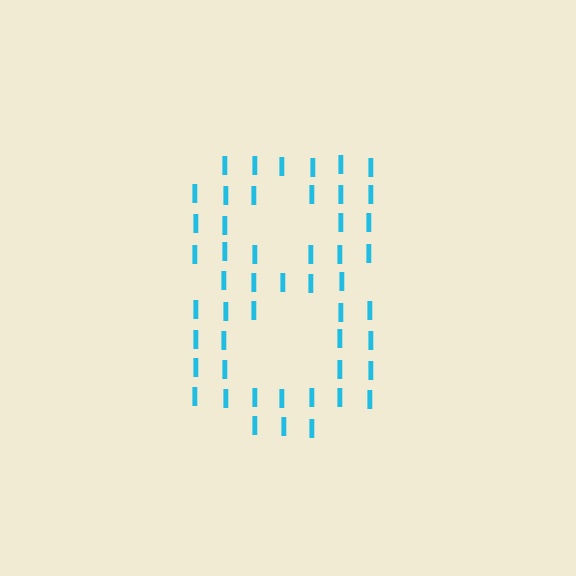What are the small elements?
The small elements are letter I's.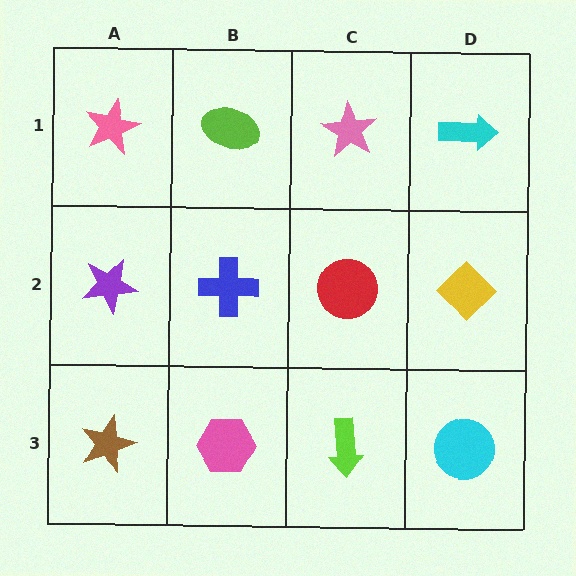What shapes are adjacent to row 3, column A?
A purple star (row 2, column A), a pink hexagon (row 3, column B).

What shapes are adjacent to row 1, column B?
A blue cross (row 2, column B), a pink star (row 1, column A), a pink star (row 1, column C).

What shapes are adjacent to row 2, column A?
A pink star (row 1, column A), a brown star (row 3, column A), a blue cross (row 2, column B).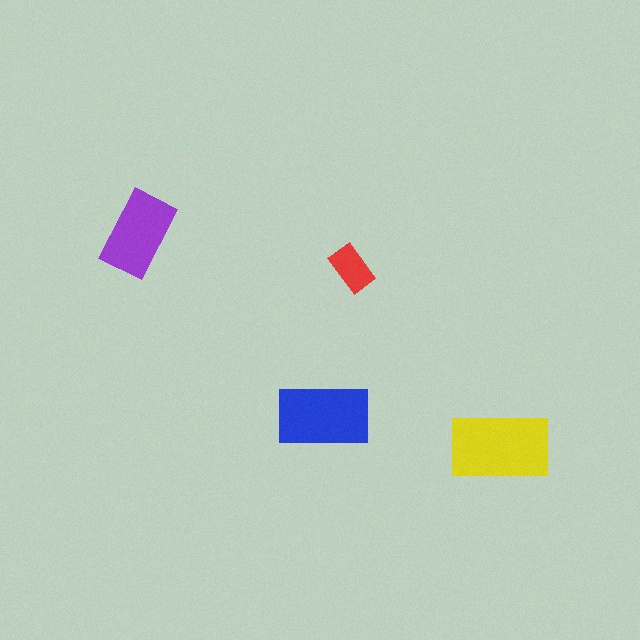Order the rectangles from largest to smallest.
the yellow one, the blue one, the purple one, the red one.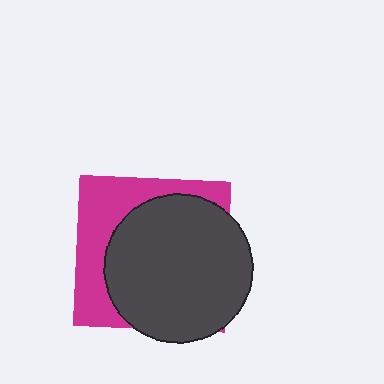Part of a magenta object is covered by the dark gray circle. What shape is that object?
It is a square.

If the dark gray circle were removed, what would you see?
You would see the complete magenta square.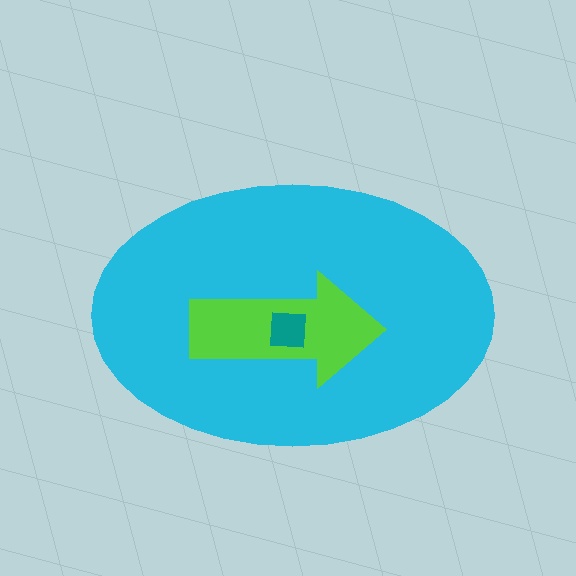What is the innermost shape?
The teal square.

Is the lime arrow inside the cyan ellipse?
Yes.